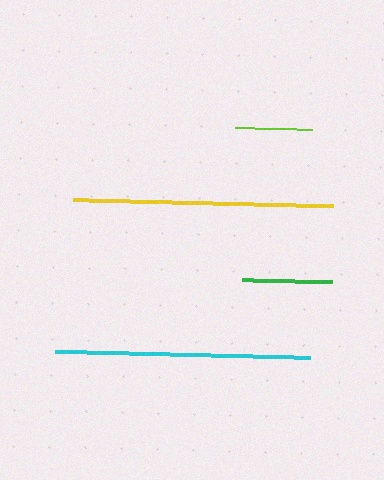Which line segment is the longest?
The yellow line is the longest at approximately 260 pixels.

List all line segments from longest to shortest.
From longest to shortest: yellow, cyan, green, lime.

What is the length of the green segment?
The green segment is approximately 89 pixels long.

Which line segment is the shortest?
The lime line is the shortest at approximately 77 pixels.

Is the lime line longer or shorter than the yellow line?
The yellow line is longer than the lime line.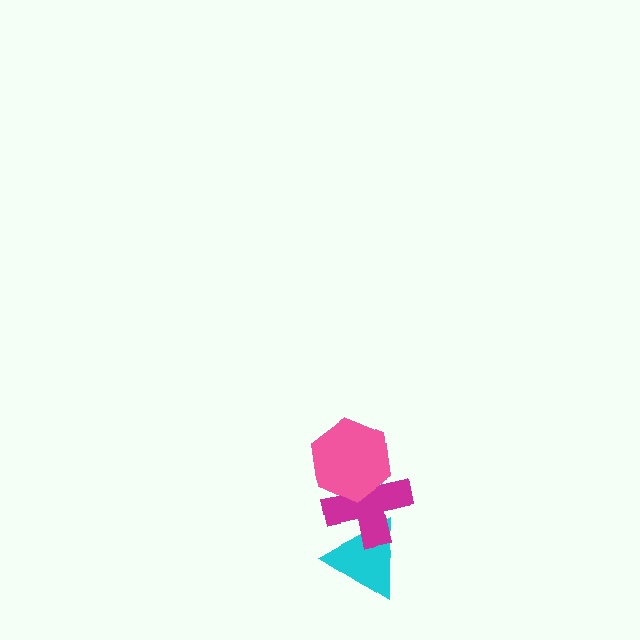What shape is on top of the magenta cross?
The pink hexagon is on top of the magenta cross.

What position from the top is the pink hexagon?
The pink hexagon is 1st from the top.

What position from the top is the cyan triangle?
The cyan triangle is 3rd from the top.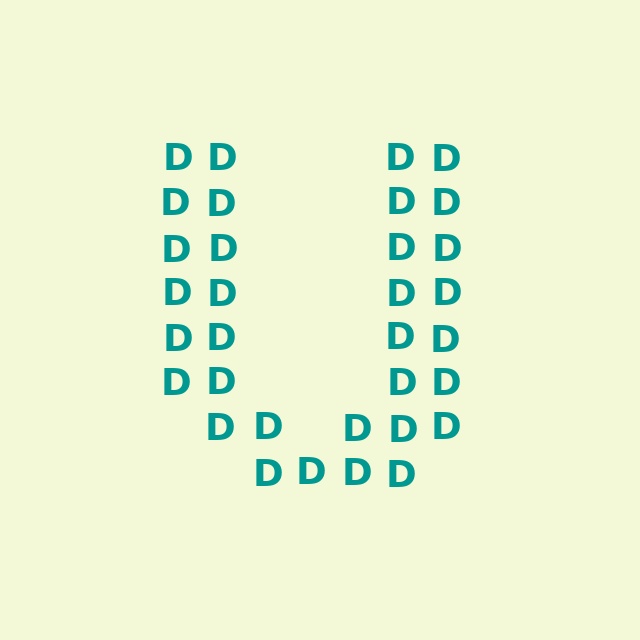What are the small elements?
The small elements are letter D's.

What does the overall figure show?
The overall figure shows the letter U.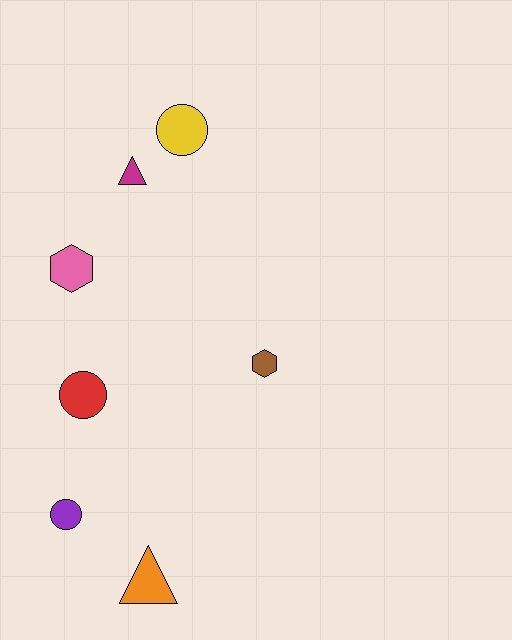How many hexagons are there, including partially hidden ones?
There are 2 hexagons.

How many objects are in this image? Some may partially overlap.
There are 7 objects.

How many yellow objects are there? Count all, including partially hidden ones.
There is 1 yellow object.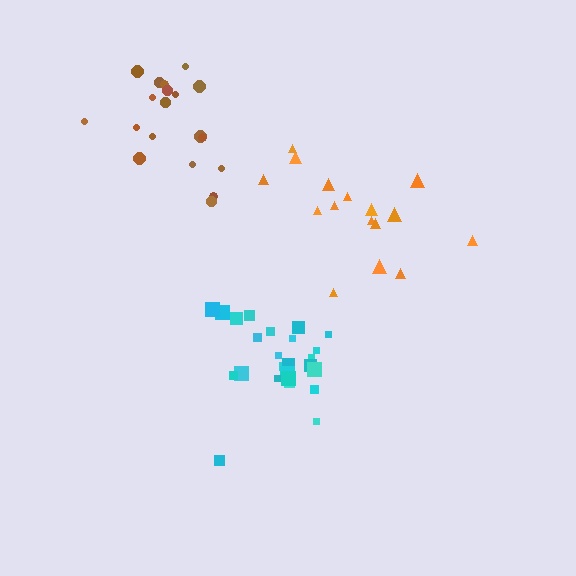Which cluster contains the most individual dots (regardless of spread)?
Cyan (25).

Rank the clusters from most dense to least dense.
cyan, brown, orange.